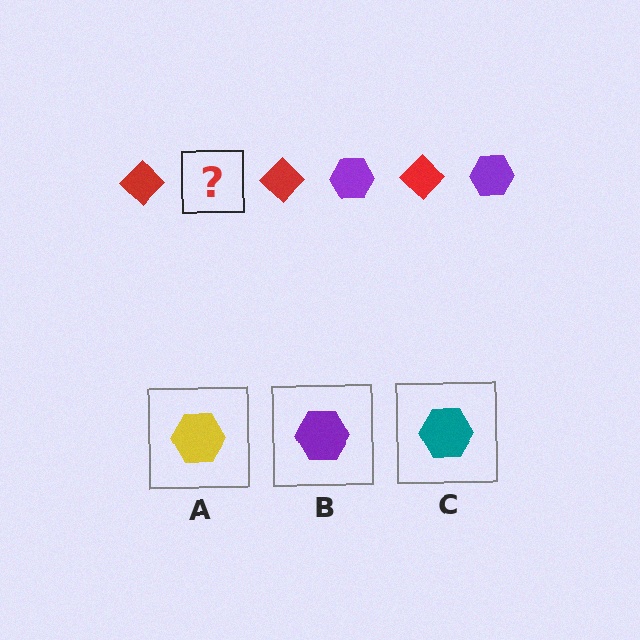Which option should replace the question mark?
Option B.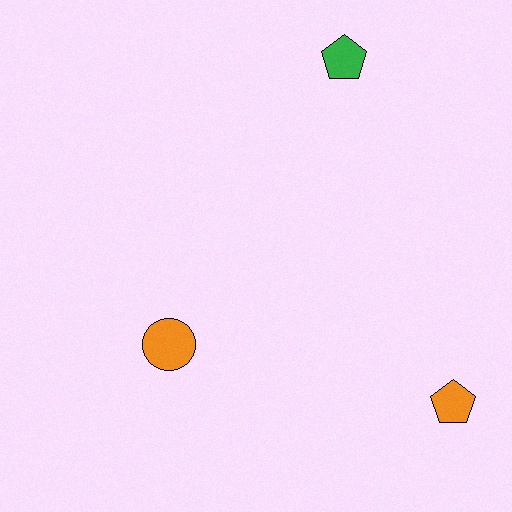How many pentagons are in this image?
There are 2 pentagons.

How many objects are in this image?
There are 3 objects.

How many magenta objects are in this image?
There are no magenta objects.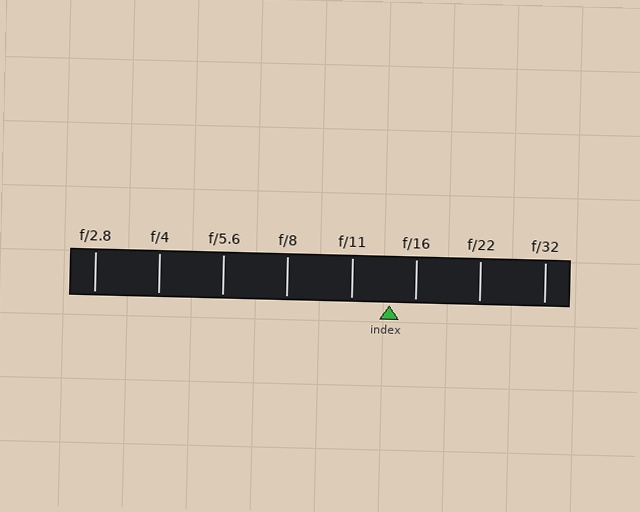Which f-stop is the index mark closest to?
The index mark is closest to f/16.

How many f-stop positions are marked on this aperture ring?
There are 8 f-stop positions marked.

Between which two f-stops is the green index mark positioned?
The index mark is between f/11 and f/16.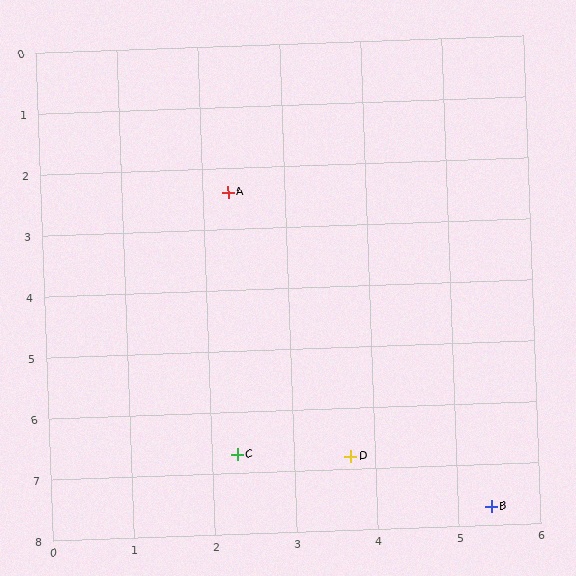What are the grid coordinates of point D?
Point D is at approximately (3.7, 6.8).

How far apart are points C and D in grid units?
Points C and D are about 1.4 grid units apart.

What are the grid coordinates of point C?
Point C is at approximately (2.3, 6.7).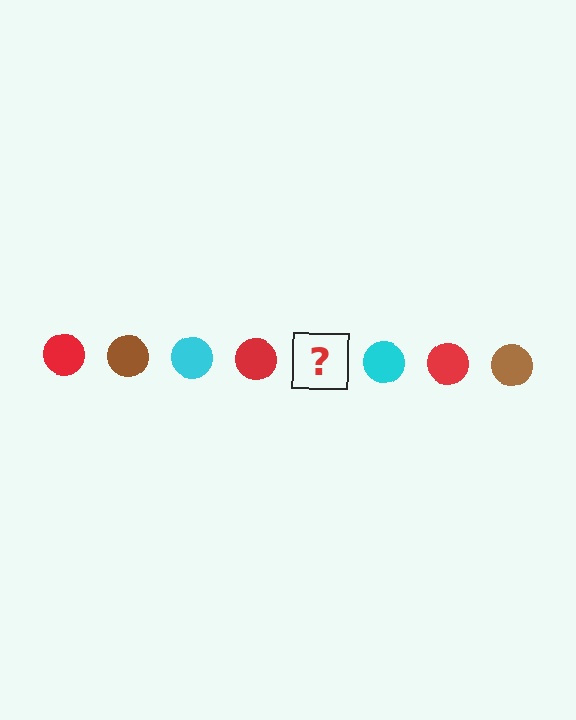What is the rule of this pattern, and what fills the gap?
The rule is that the pattern cycles through red, brown, cyan circles. The gap should be filled with a brown circle.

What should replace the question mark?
The question mark should be replaced with a brown circle.